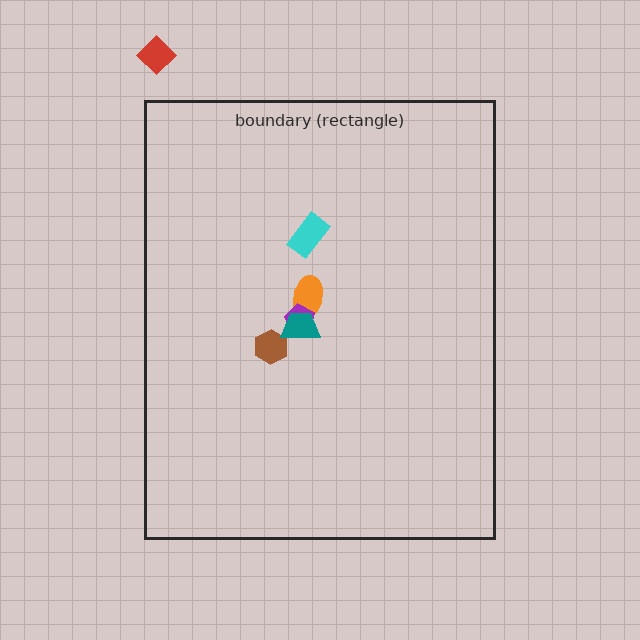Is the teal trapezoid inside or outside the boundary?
Inside.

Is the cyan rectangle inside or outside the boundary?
Inside.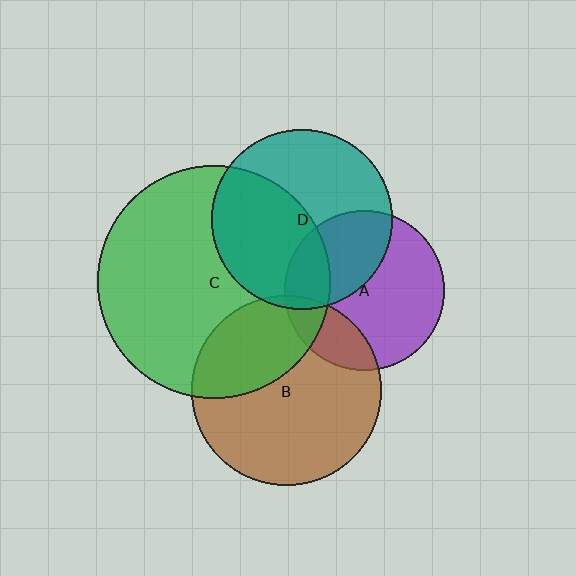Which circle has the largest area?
Circle C (green).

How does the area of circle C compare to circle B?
Approximately 1.5 times.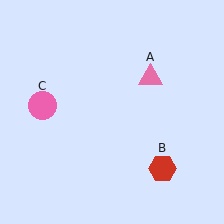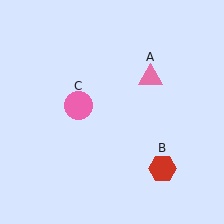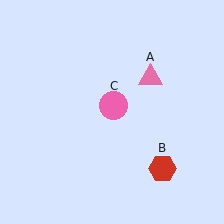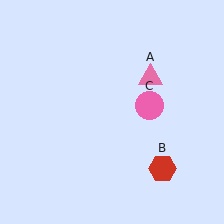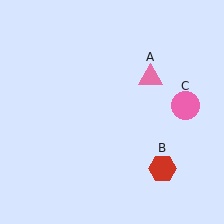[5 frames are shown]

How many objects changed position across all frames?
1 object changed position: pink circle (object C).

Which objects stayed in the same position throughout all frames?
Pink triangle (object A) and red hexagon (object B) remained stationary.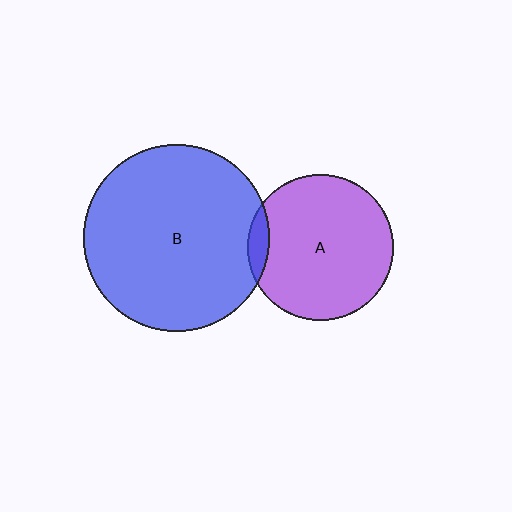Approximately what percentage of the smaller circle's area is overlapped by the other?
Approximately 5%.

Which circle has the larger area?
Circle B (blue).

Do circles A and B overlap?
Yes.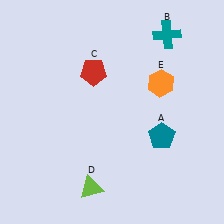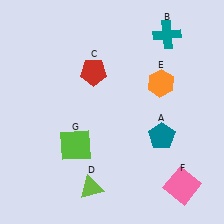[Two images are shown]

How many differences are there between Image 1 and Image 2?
There are 2 differences between the two images.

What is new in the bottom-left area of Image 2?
A lime square (G) was added in the bottom-left area of Image 2.